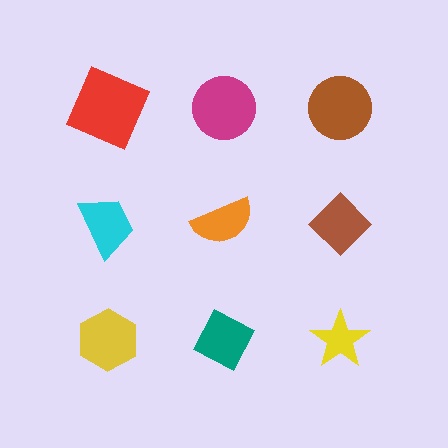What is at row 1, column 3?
A brown circle.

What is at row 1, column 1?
A red square.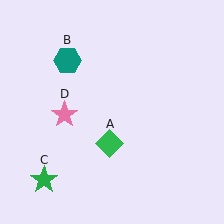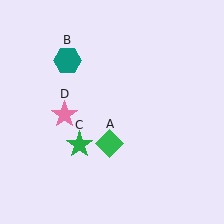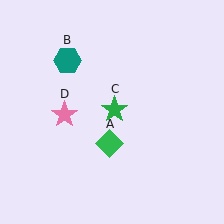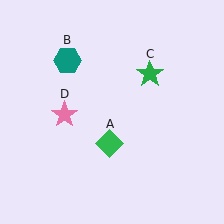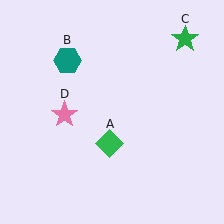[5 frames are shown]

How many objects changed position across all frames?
1 object changed position: green star (object C).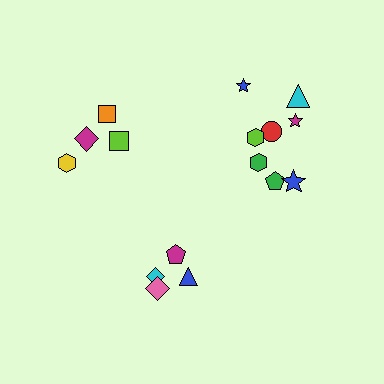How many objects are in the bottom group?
There are 4 objects.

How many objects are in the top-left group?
There are 4 objects.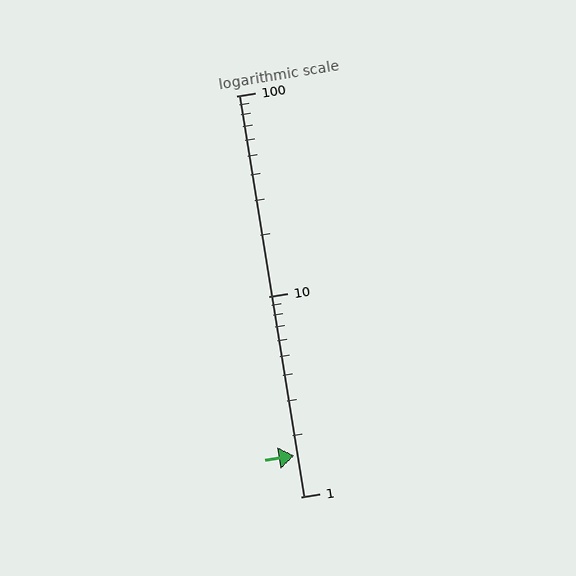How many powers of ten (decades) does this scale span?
The scale spans 2 decades, from 1 to 100.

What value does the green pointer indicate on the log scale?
The pointer indicates approximately 1.6.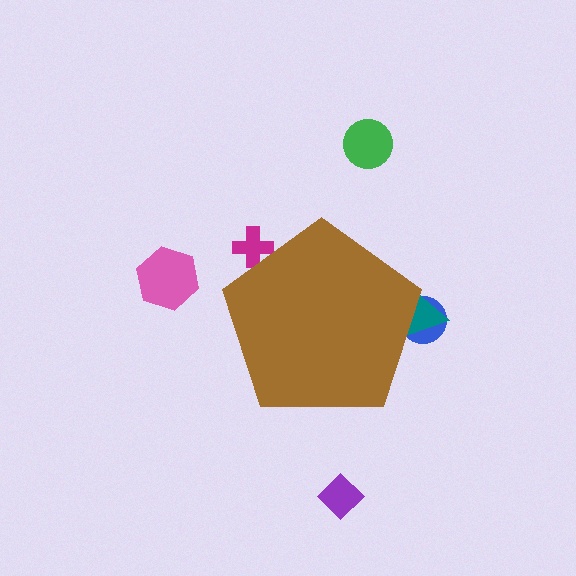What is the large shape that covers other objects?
A brown pentagon.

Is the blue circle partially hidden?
Yes, the blue circle is partially hidden behind the brown pentagon.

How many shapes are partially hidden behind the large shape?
3 shapes are partially hidden.